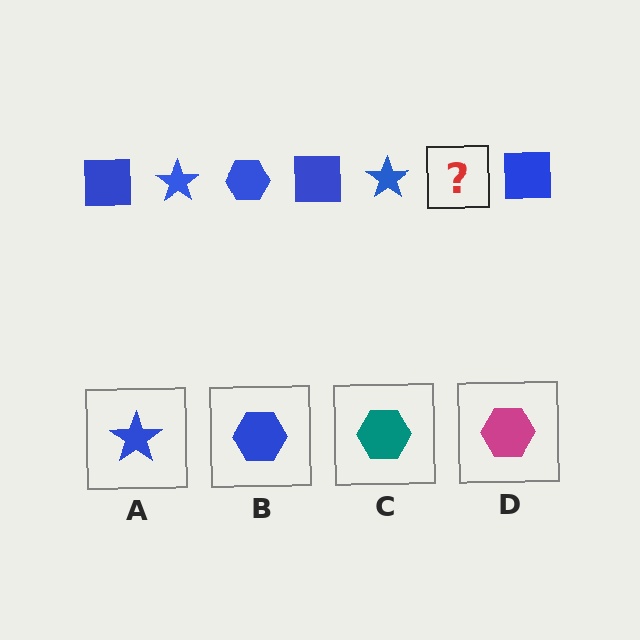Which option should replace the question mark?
Option B.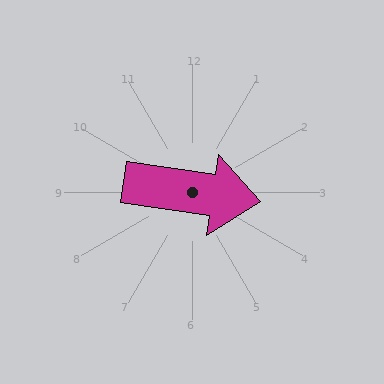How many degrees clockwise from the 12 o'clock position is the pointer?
Approximately 98 degrees.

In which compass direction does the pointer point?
East.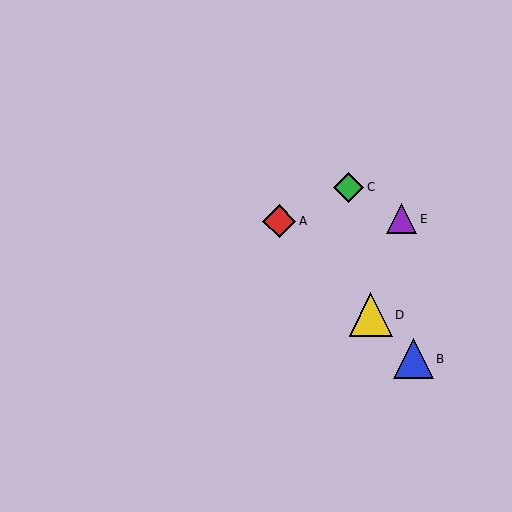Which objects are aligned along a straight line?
Objects A, B, D are aligned along a straight line.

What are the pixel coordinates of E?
Object E is at (402, 219).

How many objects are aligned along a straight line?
3 objects (A, B, D) are aligned along a straight line.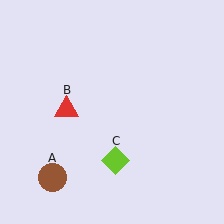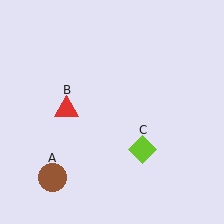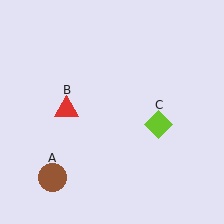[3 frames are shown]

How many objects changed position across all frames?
1 object changed position: lime diamond (object C).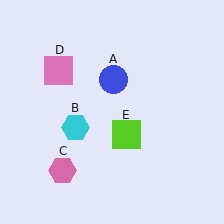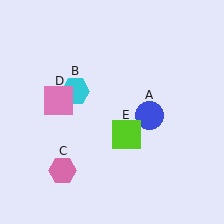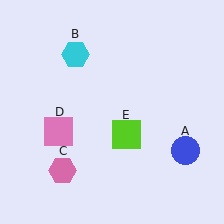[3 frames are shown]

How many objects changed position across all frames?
3 objects changed position: blue circle (object A), cyan hexagon (object B), pink square (object D).